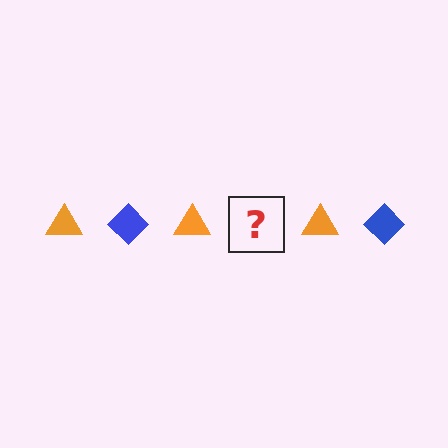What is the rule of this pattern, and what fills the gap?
The rule is that the pattern alternates between orange triangle and blue diamond. The gap should be filled with a blue diamond.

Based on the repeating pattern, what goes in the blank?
The blank should be a blue diamond.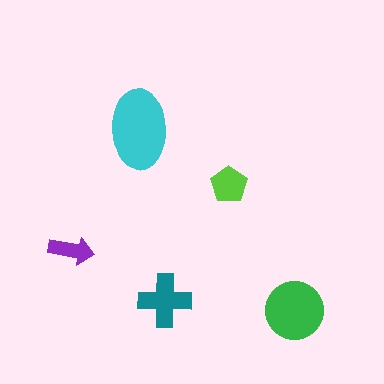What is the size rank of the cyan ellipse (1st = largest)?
1st.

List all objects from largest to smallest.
The cyan ellipse, the green circle, the teal cross, the lime pentagon, the purple arrow.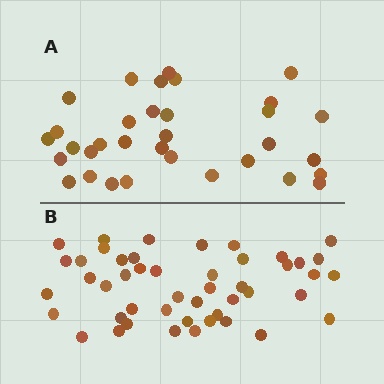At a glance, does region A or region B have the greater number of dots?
Region B (the bottom region) has more dots.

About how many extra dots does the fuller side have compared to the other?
Region B has approximately 15 more dots than region A.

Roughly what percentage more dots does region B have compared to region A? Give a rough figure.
About 40% more.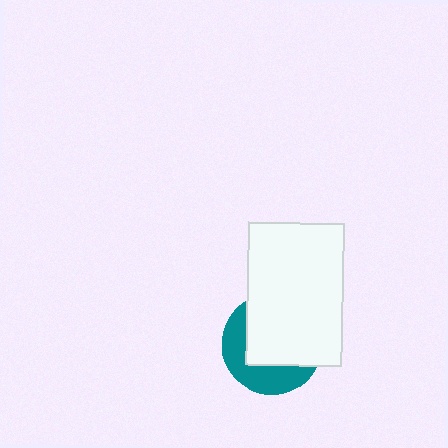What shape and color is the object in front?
The object in front is a white rectangle.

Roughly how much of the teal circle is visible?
A small part of it is visible (roughly 38%).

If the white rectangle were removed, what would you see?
You would see the complete teal circle.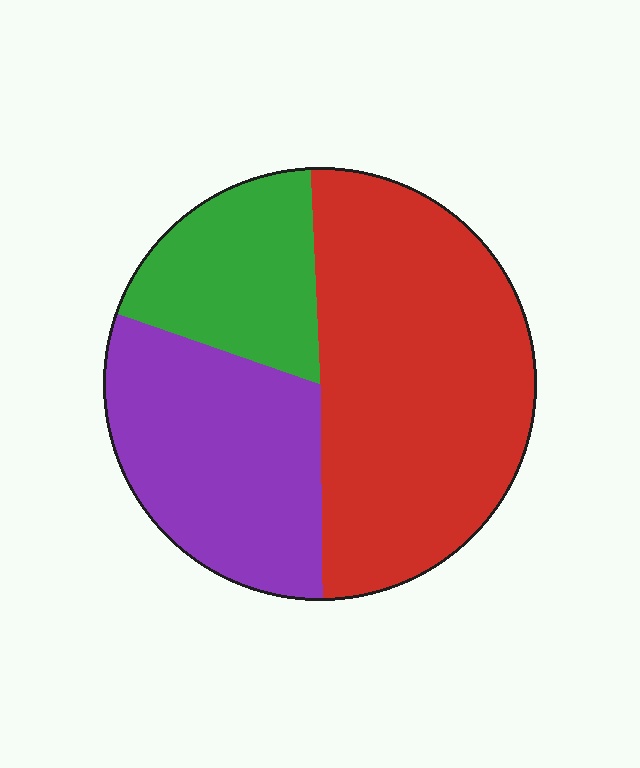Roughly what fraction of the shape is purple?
Purple takes up about one third (1/3) of the shape.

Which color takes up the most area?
Red, at roughly 50%.